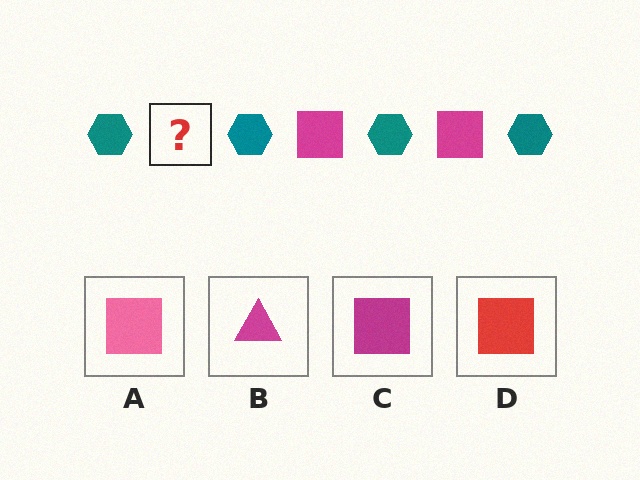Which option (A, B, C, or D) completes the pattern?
C.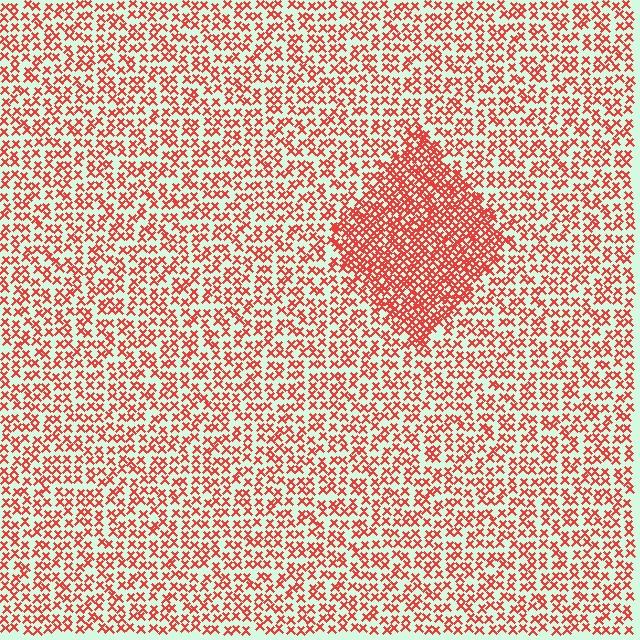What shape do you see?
I see a diamond.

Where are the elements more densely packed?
The elements are more densely packed inside the diamond boundary.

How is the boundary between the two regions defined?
The boundary is defined by a change in element density (approximately 2.0x ratio). All elements are the same color, size, and shape.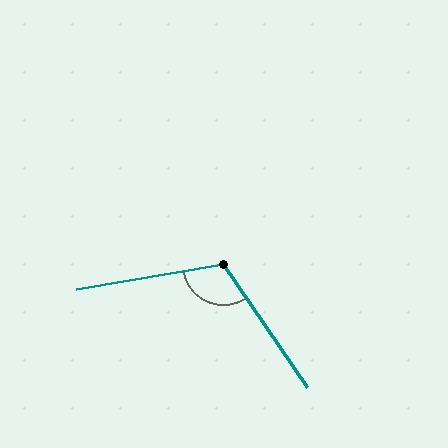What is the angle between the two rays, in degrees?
Approximately 115 degrees.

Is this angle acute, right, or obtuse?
It is obtuse.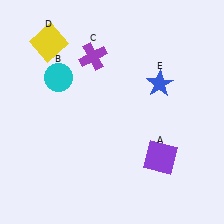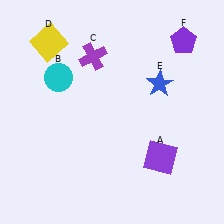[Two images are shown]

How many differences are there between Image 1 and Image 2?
There is 1 difference between the two images.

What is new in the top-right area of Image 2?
A purple pentagon (F) was added in the top-right area of Image 2.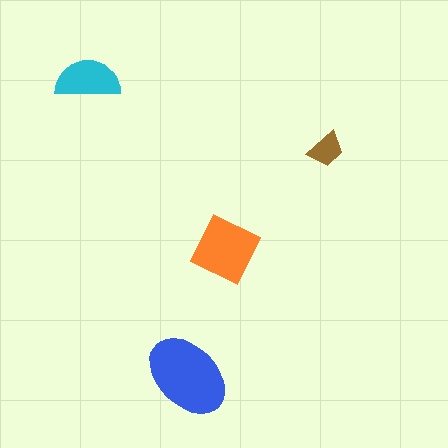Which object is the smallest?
The brown trapezoid.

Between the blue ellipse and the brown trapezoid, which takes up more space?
The blue ellipse.